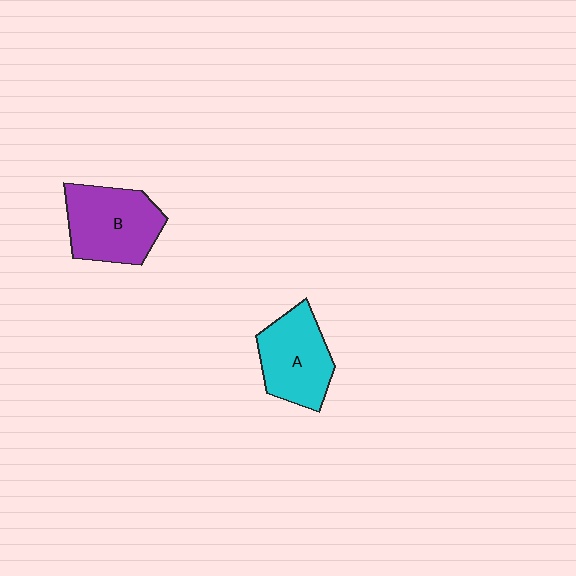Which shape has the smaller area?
Shape A (cyan).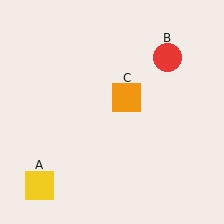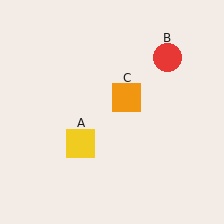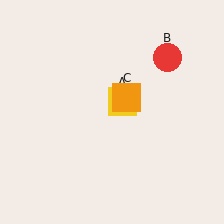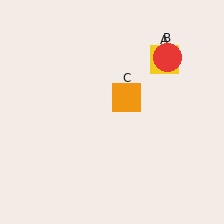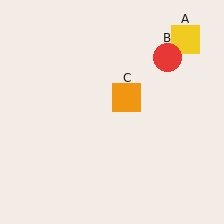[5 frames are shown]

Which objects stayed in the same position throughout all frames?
Red circle (object B) and orange square (object C) remained stationary.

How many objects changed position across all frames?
1 object changed position: yellow square (object A).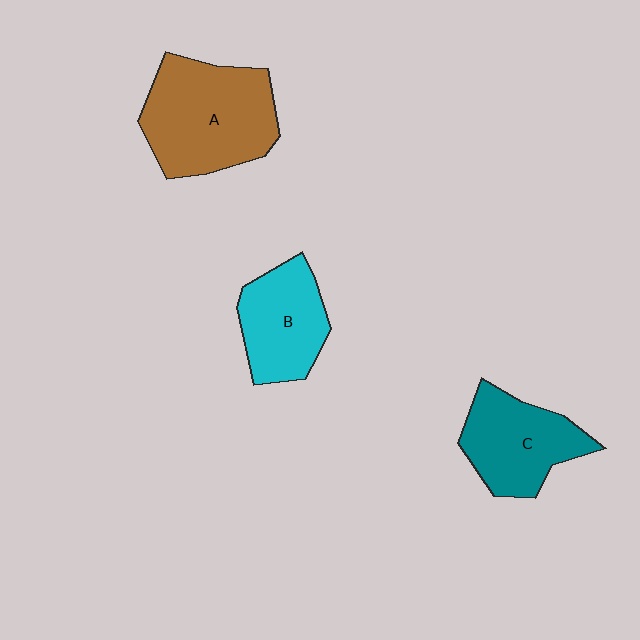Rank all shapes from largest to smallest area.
From largest to smallest: A (brown), C (teal), B (cyan).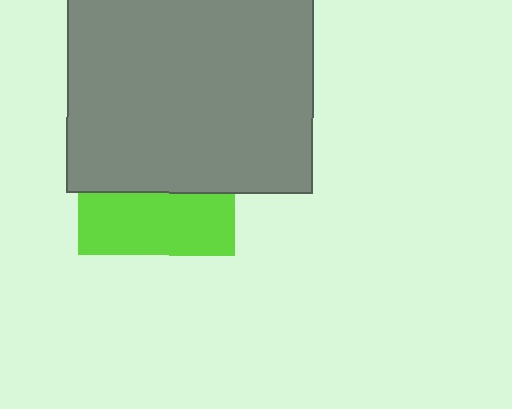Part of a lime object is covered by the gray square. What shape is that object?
It is a square.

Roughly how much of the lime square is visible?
A small part of it is visible (roughly 40%).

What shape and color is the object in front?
The object in front is a gray square.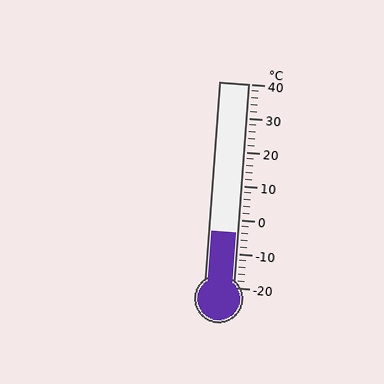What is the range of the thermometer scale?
The thermometer scale ranges from -20°C to 40°C.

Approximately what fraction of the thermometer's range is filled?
The thermometer is filled to approximately 25% of its range.